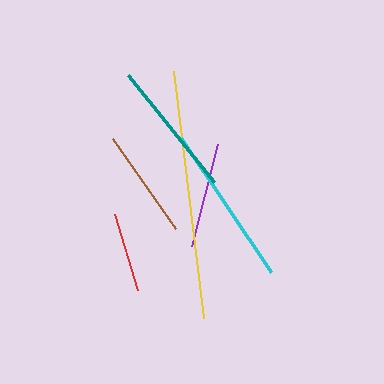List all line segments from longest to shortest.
From longest to shortest: yellow, cyan, teal, brown, purple, red.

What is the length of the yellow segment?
The yellow segment is approximately 248 pixels long.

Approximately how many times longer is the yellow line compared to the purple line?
The yellow line is approximately 2.3 times the length of the purple line.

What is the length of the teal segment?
The teal segment is approximately 137 pixels long.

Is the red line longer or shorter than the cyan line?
The cyan line is longer than the red line.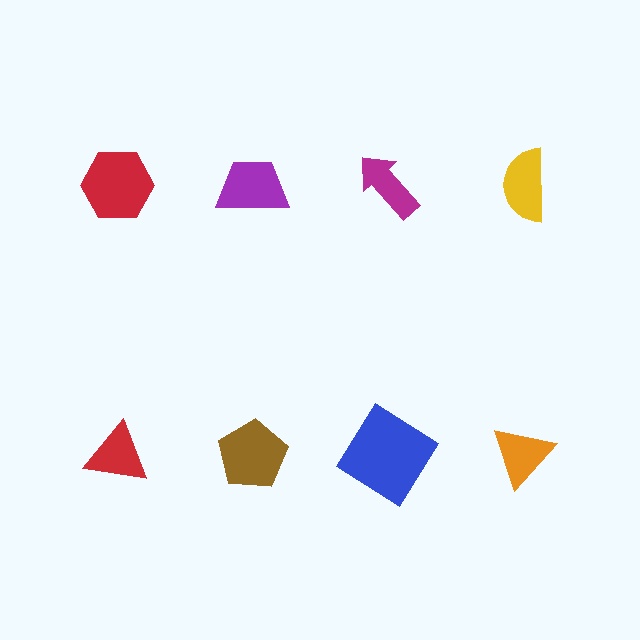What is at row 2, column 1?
A red triangle.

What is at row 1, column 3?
A magenta arrow.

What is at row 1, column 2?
A purple trapezoid.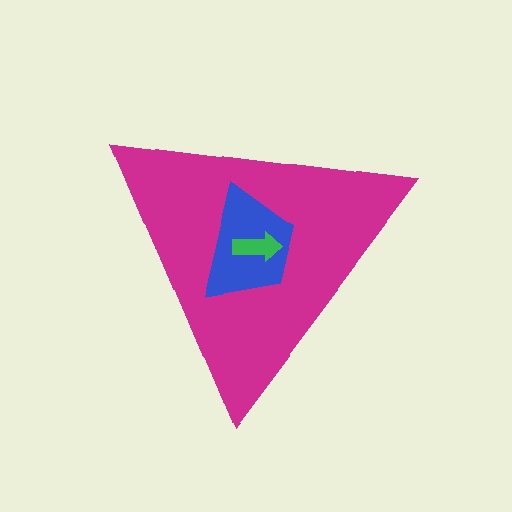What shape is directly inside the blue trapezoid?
The green arrow.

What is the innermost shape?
The green arrow.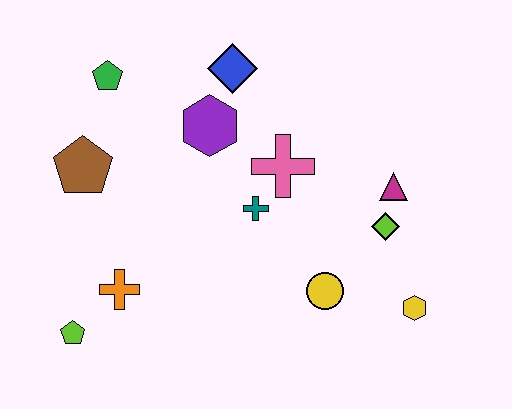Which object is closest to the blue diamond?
The purple hexagon is closest to the blue diamond.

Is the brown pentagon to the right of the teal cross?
No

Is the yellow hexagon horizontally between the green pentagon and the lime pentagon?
No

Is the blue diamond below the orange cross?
No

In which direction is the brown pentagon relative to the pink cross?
The brown pentagon is to the left of the pink cross.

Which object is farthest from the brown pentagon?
The yellow hexagon is farthest from the brown pentagon.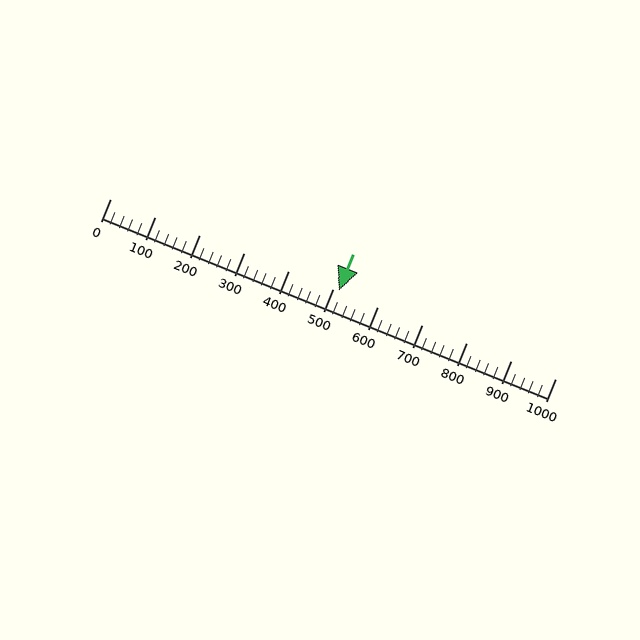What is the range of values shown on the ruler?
The ruler shows values from 0 to 1000.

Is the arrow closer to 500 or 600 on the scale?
The arrow is closer to 500.